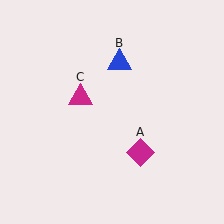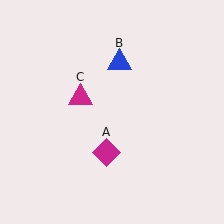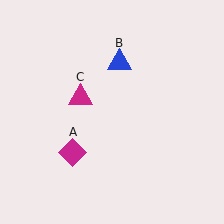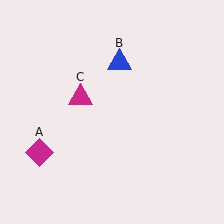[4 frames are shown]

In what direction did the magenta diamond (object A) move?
The magenta diamond (object A) moved left.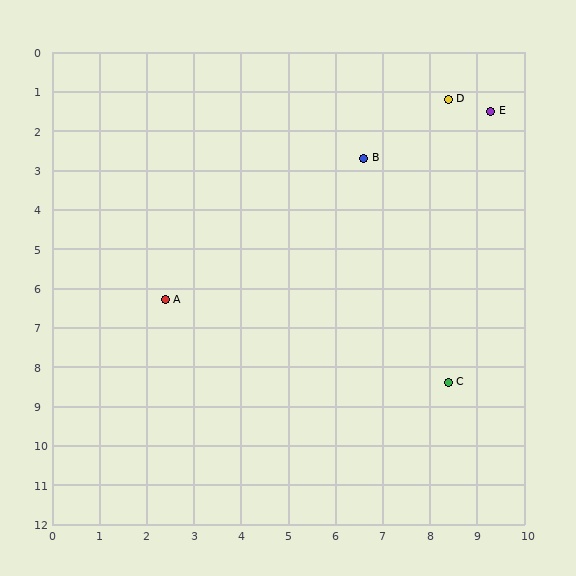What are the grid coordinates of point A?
Point A is at approximately (2.4, 6.3).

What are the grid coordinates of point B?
Point B is at approximately (6.6, 2.7).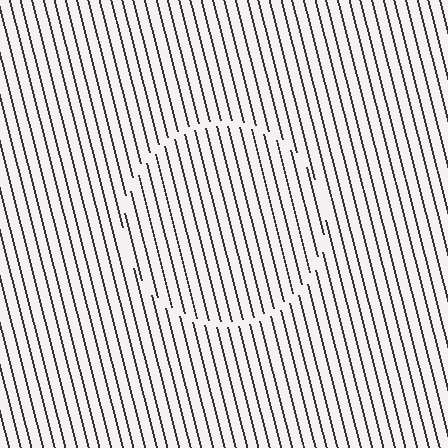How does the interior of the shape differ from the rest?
The interior of the shape contains the same grating, shifted by half a period — the contour is defined by the phase discontinuity where line-ends from the inner and outer gratings abut.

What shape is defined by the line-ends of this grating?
An illusory circle. The interior of the shape contains the same grating, shifted by half a period — the contour is defined by the phase discontinuity where line-ends from the inner and outer gratings abut.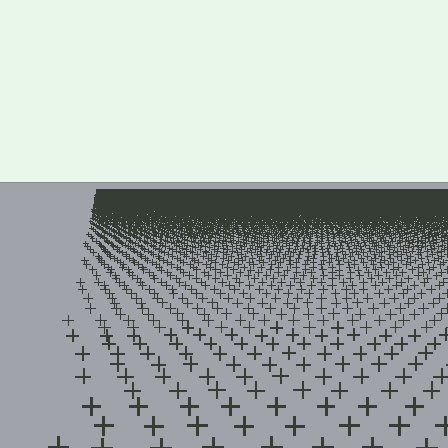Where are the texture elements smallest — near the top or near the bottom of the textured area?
Near the top.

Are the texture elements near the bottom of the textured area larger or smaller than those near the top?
Larger. Near the bottom, elements are closer to the viewer and appear at a bigger on-screen size.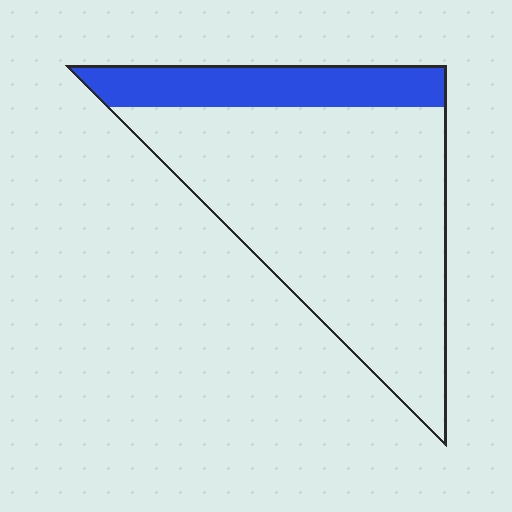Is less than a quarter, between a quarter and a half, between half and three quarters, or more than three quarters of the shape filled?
Less than a quarter.